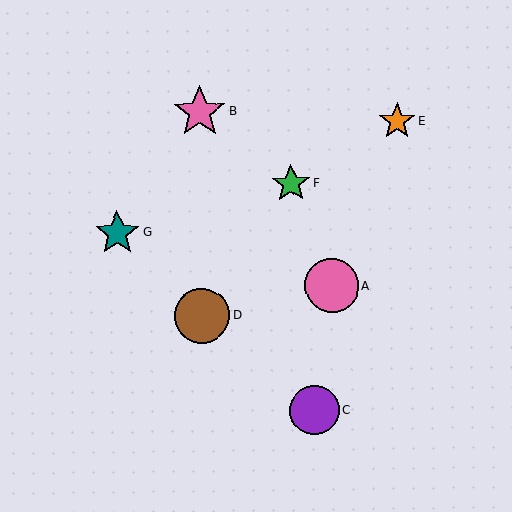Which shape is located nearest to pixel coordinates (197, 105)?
The pink star (labeled B) at (200, 112) is nearest to that location.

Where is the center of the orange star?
The center of the orange star is at (397, 121).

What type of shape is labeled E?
Shape E is an orange star.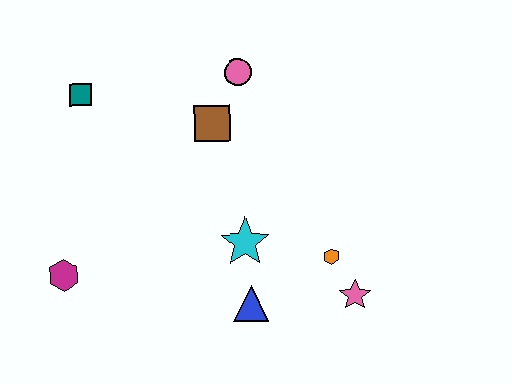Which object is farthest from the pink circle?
The magenta hexagon is farthest from the pink circle.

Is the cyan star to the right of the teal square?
Yes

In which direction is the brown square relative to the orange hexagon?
The brown square is above the orange hexagon.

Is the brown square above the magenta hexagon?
Yes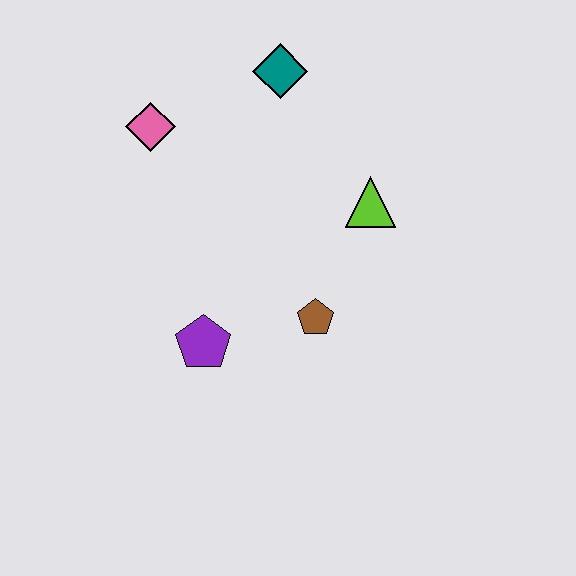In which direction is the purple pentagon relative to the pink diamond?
The purple pentagon is below the pink diamond.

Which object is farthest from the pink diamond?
The brown pentagon is farthest from the pink diamond.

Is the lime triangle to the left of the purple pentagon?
No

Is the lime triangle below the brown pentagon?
No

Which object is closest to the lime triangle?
The brown pentagon is closest to the lime triangle.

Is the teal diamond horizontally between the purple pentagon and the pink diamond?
No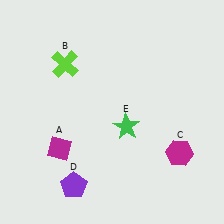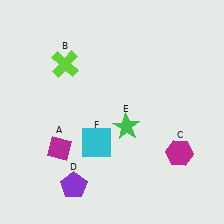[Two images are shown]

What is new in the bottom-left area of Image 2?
A cyan square (F) was added in the bottom-left area of Image 2.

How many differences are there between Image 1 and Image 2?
There is 1 difference between the two images.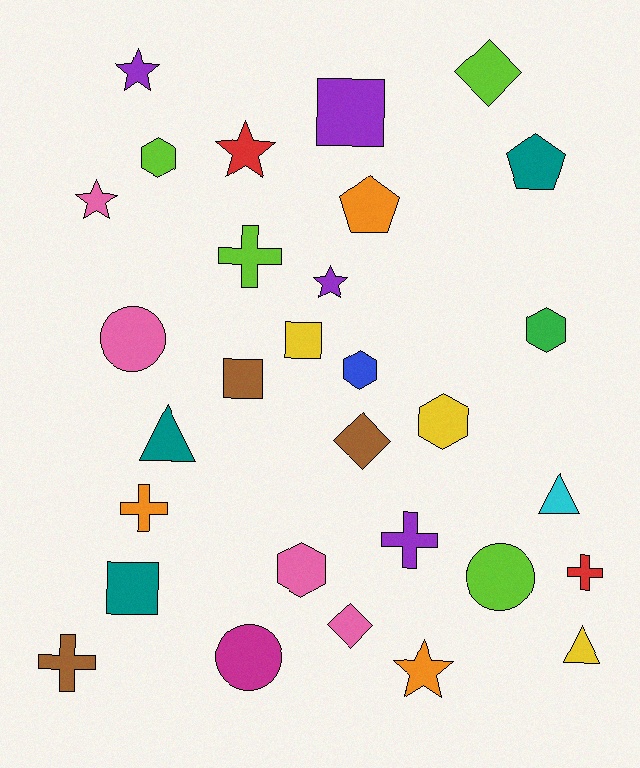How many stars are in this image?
There are 5 stars.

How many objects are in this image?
There are 30 objects.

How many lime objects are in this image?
There are 4 lime objects.